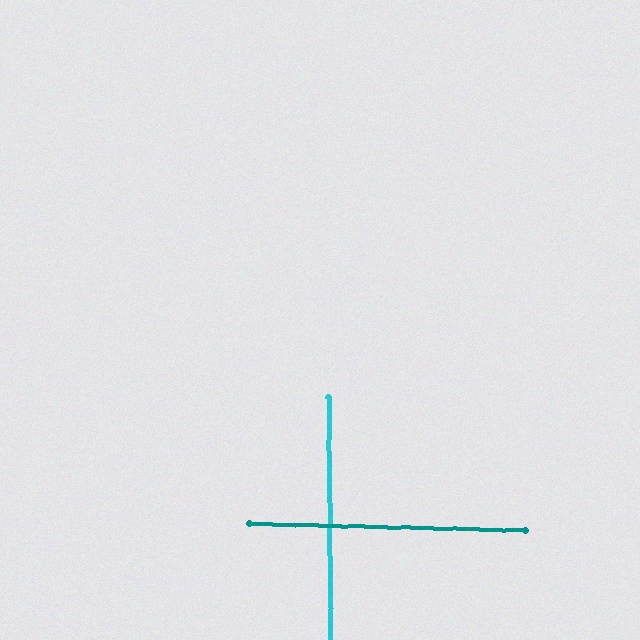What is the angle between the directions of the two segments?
Approximately 88 degrees.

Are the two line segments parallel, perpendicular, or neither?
Perpendicular — they meet at approximately 88°.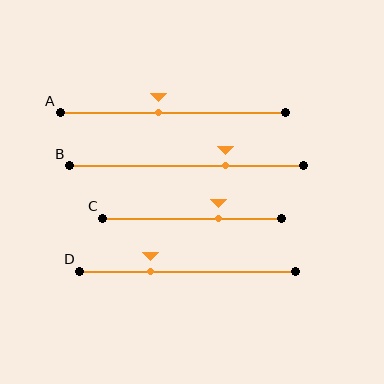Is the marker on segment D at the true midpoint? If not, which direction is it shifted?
No, the marker on segment D is shifted to the left by about 17% of the segment length.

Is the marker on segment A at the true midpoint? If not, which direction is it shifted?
No, the marker on segment A is shifted to the left by about 6% of the segment length.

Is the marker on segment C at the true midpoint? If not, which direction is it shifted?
No, the marker on segment C is shifted to the right by about 15% of the segment length.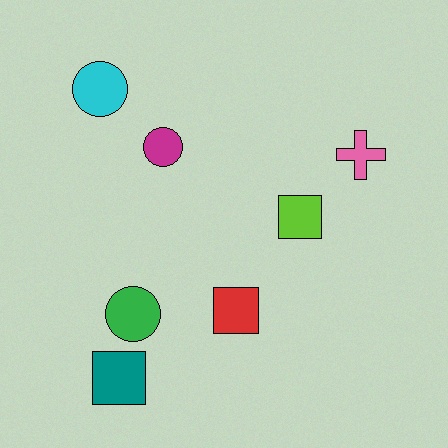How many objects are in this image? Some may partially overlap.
There are 7 objects.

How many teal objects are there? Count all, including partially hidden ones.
There is 1 teal object.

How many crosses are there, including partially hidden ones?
There is 1 cross.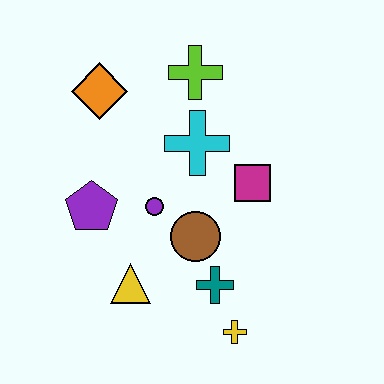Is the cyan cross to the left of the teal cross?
Yes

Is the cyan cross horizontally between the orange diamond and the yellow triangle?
No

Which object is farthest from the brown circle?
The orange diamond is farthest from the brown circle.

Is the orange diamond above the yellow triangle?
Yes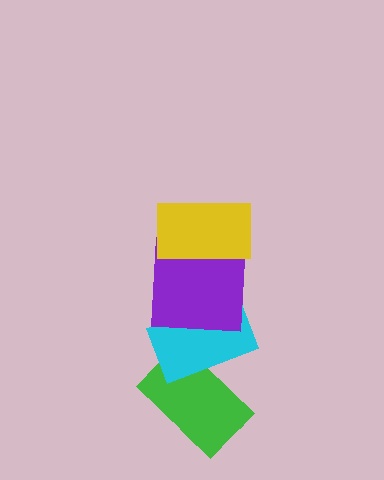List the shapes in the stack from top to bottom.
From top to bottom: the yellow rectangle, the purple square, the cyan rectangle, the green rectangle.